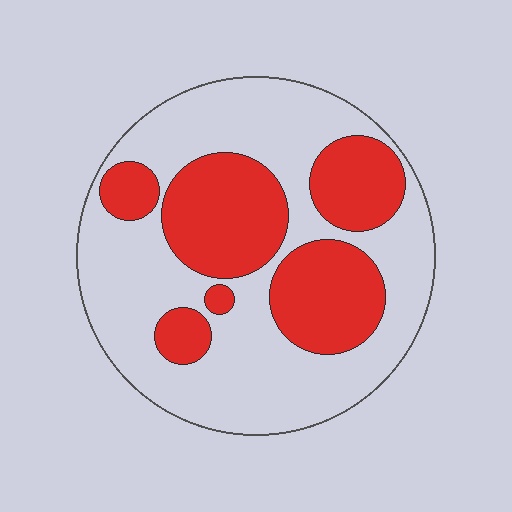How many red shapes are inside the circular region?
6.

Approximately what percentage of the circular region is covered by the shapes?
Approximately 35%.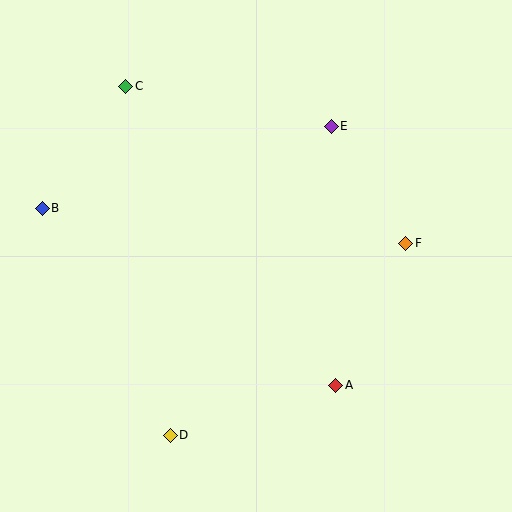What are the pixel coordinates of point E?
Point E is at (331, 126).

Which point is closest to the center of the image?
Point E at (331, 126) is closest to the center.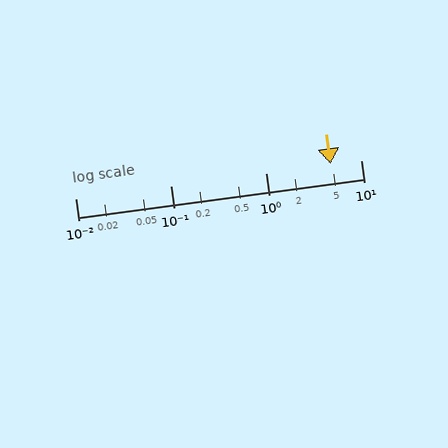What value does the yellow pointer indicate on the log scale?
The pointer indicates approximately 4.8.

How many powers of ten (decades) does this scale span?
The scale spans 3 decades, from 0.01 to 10.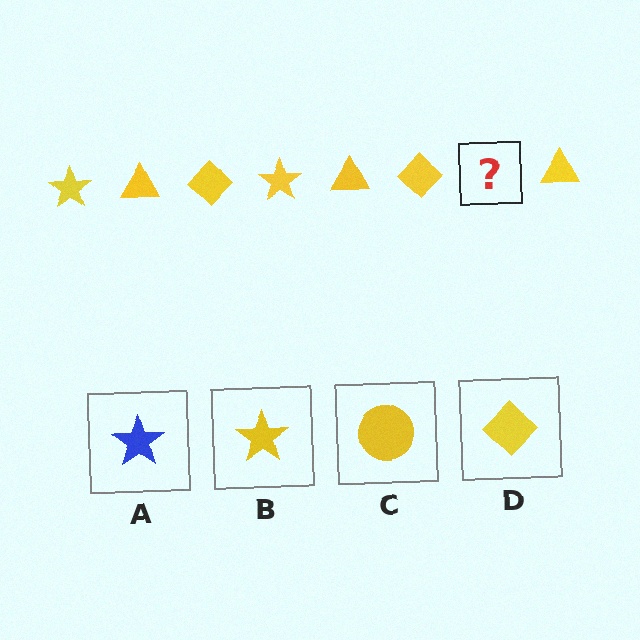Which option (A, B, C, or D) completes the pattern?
B.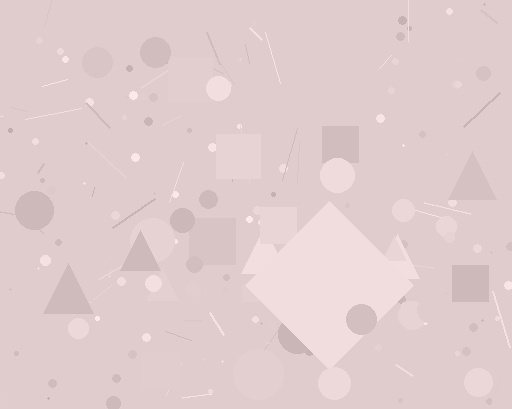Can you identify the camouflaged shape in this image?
The camouflaged shape is a diamond.